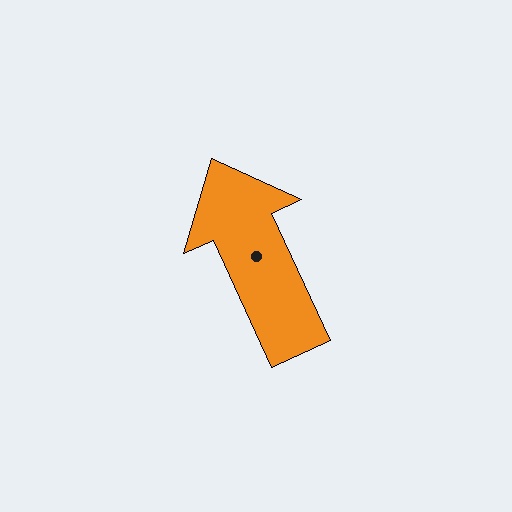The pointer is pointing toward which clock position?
Roughly 11 o'clock.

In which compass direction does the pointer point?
Northwest.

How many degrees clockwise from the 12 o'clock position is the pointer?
Approximately 335 degrees.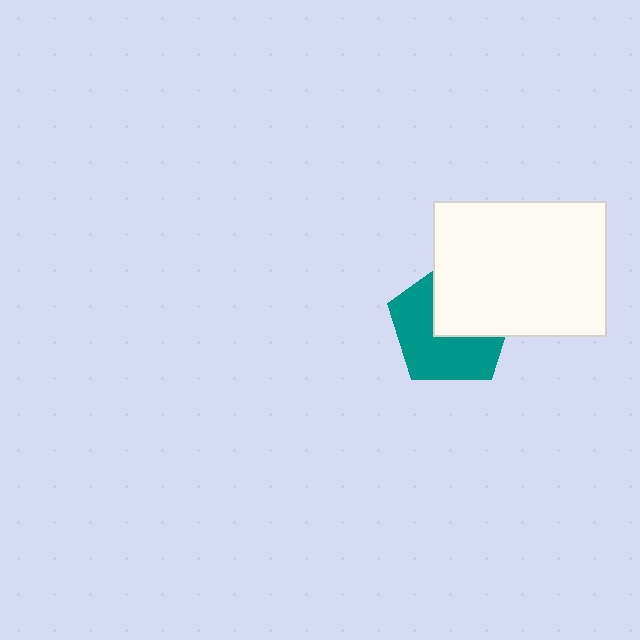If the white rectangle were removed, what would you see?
You would see the complete teal pentagon.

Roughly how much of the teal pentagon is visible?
About half of it is visible (roughly 56%).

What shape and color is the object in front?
The object in front is a white rectangle.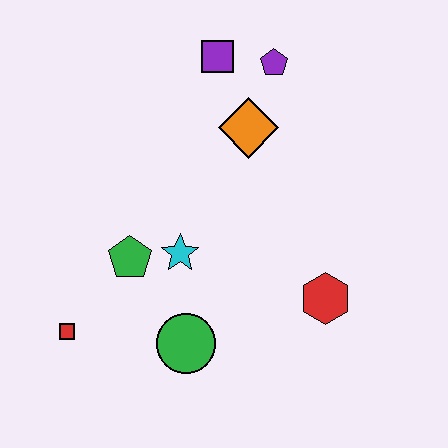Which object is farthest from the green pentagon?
The purple pentagon is farthest from the green pentagon.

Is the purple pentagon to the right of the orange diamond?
Yes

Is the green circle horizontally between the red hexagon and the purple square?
No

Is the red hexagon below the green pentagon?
Yes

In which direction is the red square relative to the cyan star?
The red square is to the left of the cyan star.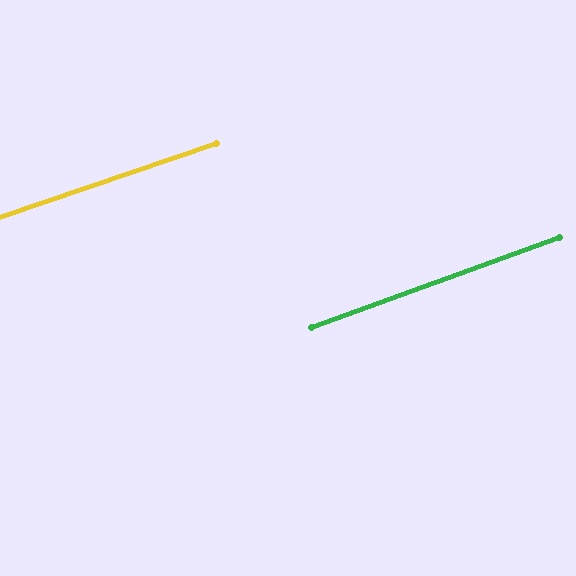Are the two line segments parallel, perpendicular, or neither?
Parallel — their directions differ by only 1.2°.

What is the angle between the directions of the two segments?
Approximately 1 degree.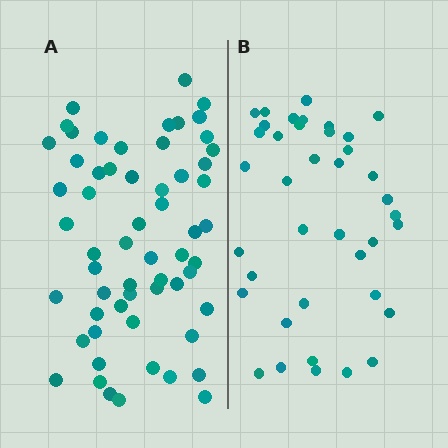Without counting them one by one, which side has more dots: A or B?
Region A (the left region) has more dots.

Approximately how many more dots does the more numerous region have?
Region A has approximately 20 more dots than region B.